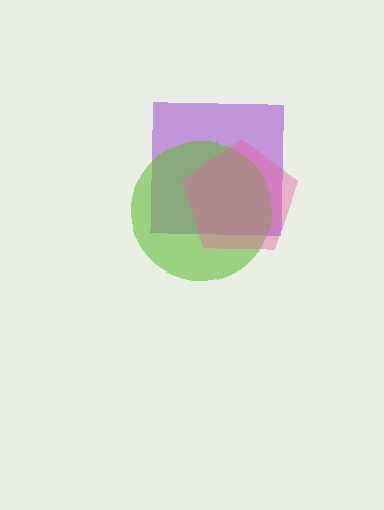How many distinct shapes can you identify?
There are 3 distinct shapes: a purple square, a lime circle, a pink pentagon.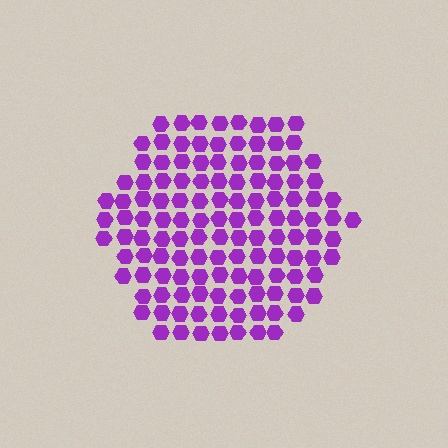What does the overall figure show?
The overall figure shows a hexagon.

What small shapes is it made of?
It is made of small hexagons.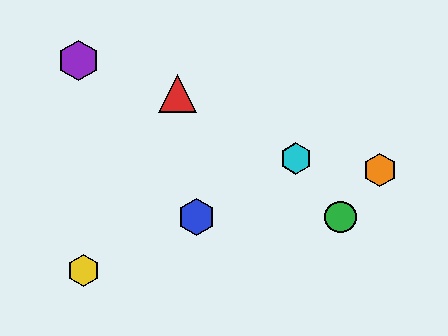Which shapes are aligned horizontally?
The blue hexagon, the green circle are aligned horizontally.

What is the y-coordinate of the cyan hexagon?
The cyan hexagon is at y≈158.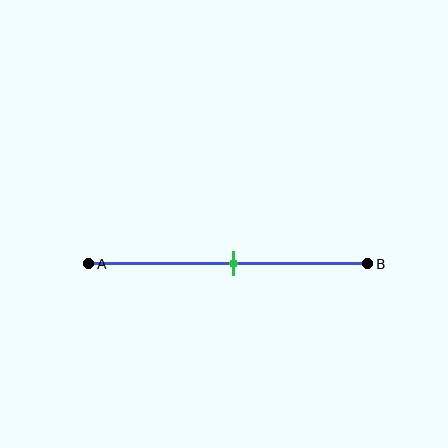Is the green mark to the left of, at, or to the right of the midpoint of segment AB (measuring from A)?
The green mark is approximately at the midpoint of segment AB.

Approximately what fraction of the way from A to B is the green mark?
The green mark is approximately 50% of the way from A to B.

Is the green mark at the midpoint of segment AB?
Yes, the mark is approximately at the midpoint.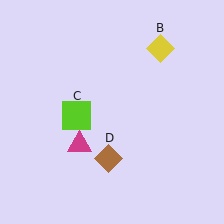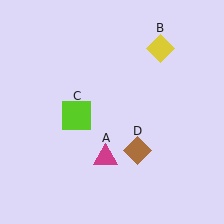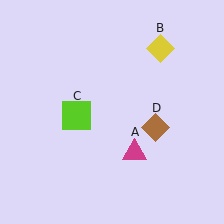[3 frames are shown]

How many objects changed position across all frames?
2 objects changed position: magenta triangle (object A), brown diamond (object D).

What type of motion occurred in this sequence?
The magenta triangle (object A), brown diamond (object D) rotated counterclockwise around the center of the scene.